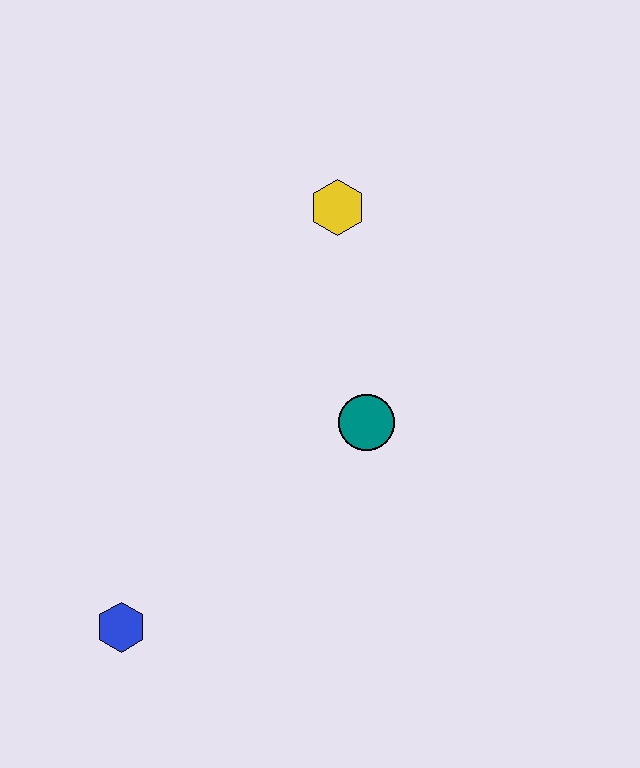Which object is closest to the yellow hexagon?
The teal circle is closest to the yellow hexagon.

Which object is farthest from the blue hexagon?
The yellow hexagon is farthest from the blue hexagon.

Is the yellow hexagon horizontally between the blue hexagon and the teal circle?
Yes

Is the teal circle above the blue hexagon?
Yes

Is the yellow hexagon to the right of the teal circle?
No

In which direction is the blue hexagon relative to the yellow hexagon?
The blue hexagon is below the yellow hexagon.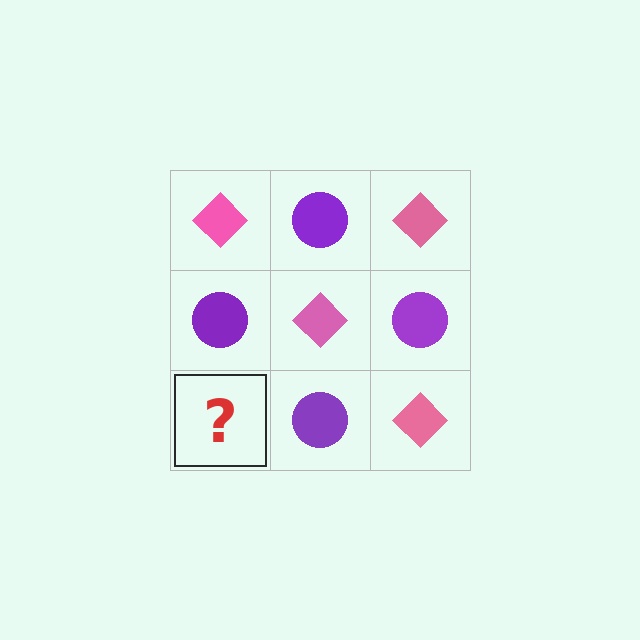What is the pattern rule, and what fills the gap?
The rule is that it alternates pink diamond and purple circle in a checkerboard pattern. The gap should be filled with a pink diamond.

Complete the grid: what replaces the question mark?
The question mark should be replaced with a pink diamond.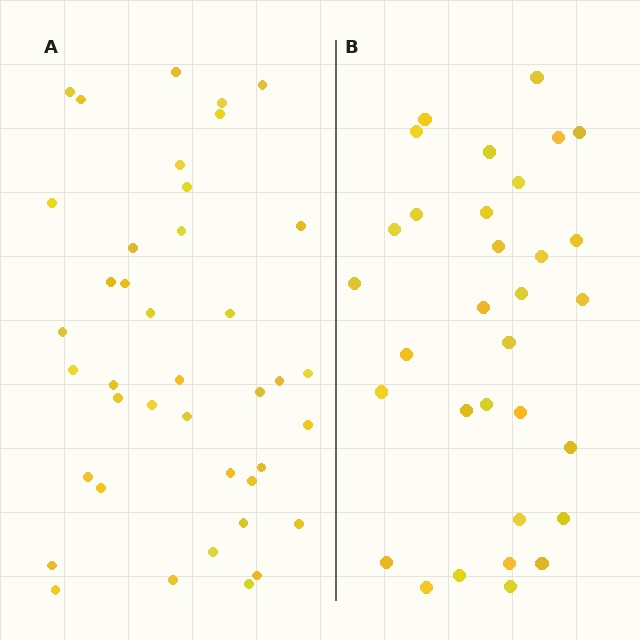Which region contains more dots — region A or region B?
Region A (the left region) has more dots.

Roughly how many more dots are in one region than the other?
Region A has roughly 8 or so more dots than region B.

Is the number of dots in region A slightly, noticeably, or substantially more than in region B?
Region A has noticeably more, but not dramatically so. The ratio is roughly 1.2 to 1.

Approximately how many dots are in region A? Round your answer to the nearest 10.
About 40 dots.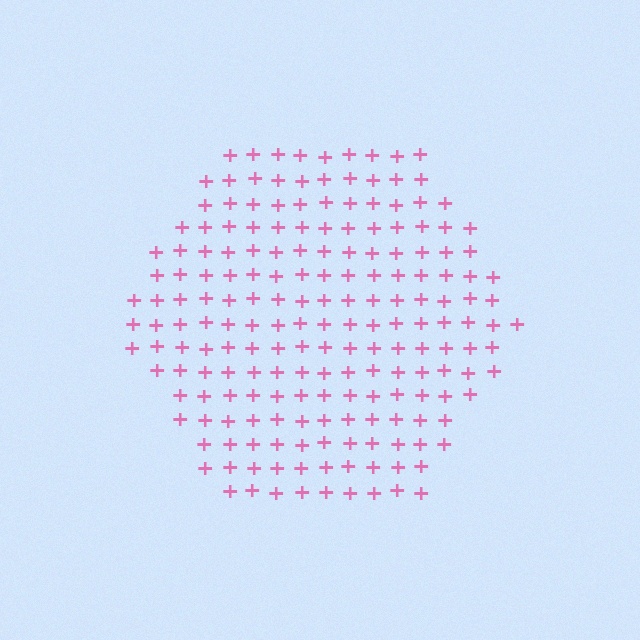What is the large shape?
The large shape is a hexagon.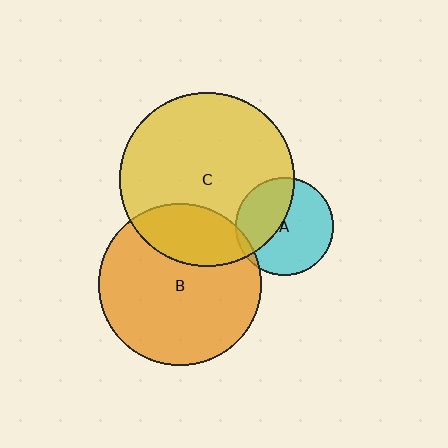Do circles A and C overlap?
Yes.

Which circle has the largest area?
Circle C (yellow).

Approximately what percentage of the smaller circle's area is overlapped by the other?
Approximately 40%.